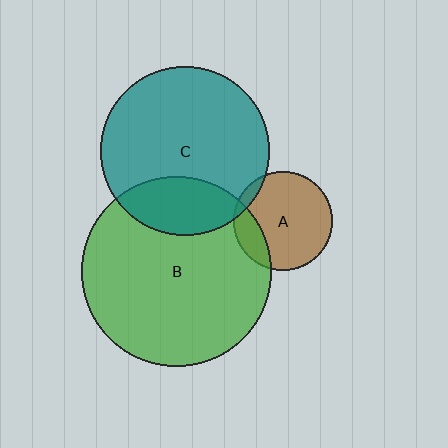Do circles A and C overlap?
Yes.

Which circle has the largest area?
Circle B (green).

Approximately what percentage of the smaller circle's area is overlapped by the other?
Approximately 5%.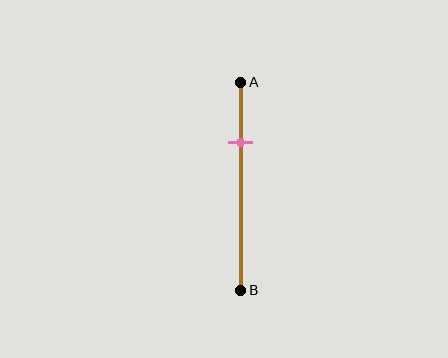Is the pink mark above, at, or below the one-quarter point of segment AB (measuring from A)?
The pink mark is below the one-quarter point of segment AB.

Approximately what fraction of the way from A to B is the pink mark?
The pink mark is approximately 30% of the way from A to B.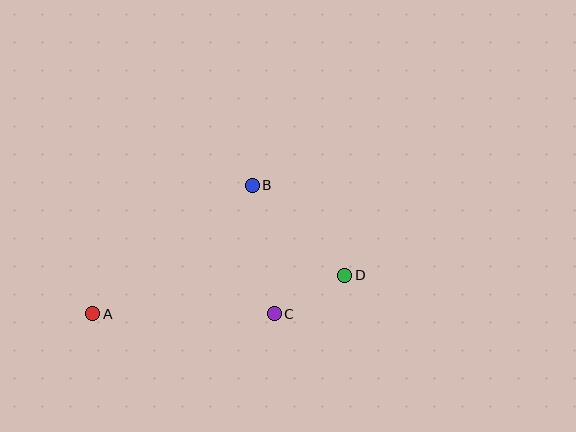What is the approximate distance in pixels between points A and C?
The distance between A and C is approximately 182 pixels.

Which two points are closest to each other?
Points C and D are closest to each other.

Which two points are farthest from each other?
Points A and D are farthest from each other.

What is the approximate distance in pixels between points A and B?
The distance between A and B is approximately 205 pixels.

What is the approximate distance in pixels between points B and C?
The distance between B and C is approximately 130 pixels.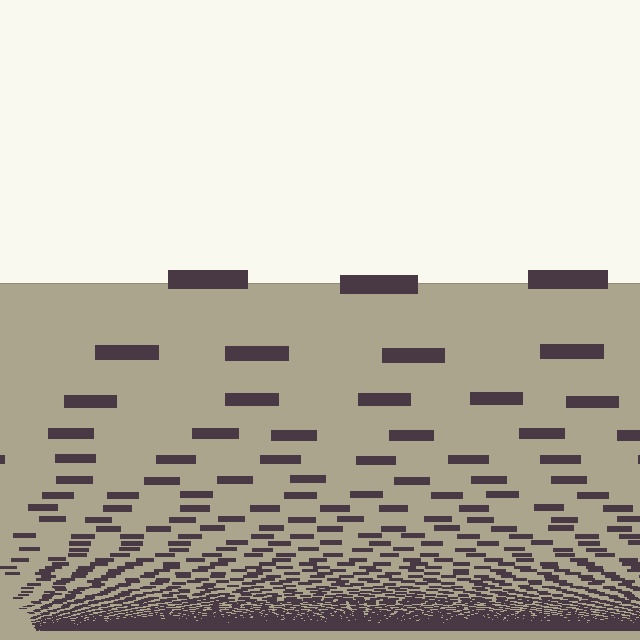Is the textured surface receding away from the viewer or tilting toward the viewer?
The surface appears to tilt toward the viewer. Texture elements get larger and sparser toward the top.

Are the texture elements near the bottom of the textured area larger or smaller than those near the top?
Smaller. The gradient is inverted — elements near the bottom are smaller and denser.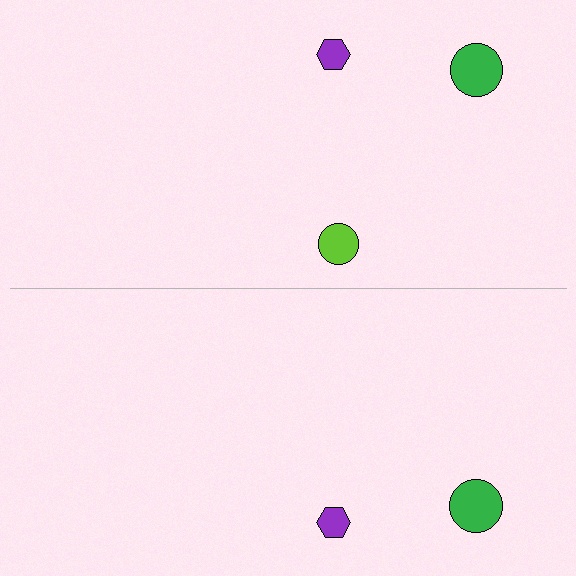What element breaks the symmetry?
A lime circle is missing from the bottom side.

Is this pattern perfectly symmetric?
No, the pattern is not perfectly symmetric. A lime circle is missing from the bottom side.